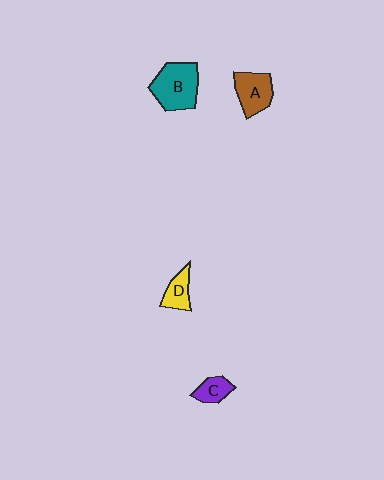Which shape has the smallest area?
Shape C (purple).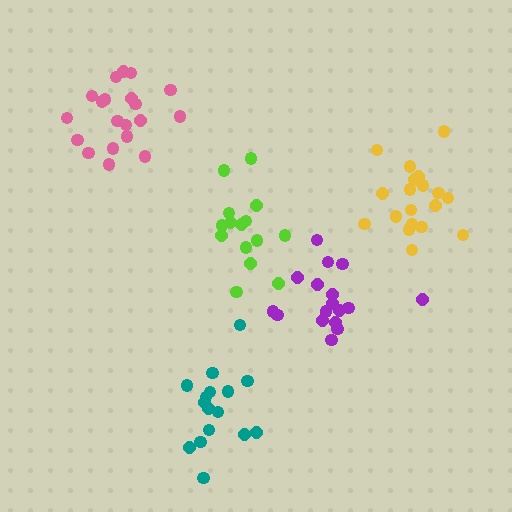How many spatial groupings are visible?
There are 5 spatial groupings.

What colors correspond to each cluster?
The clusters are colored: teal, pink, lime, yellow, purple.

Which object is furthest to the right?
The yellow cluster is rightmost.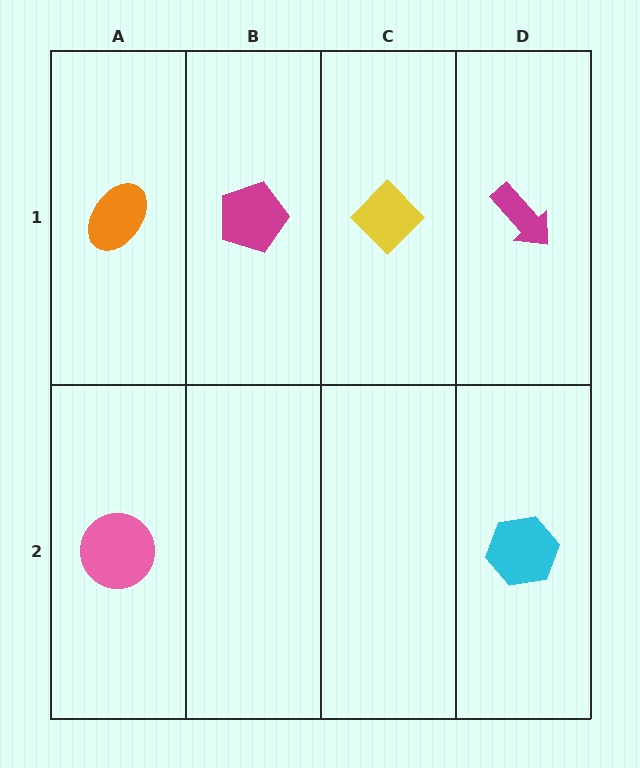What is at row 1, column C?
A yellow diamond.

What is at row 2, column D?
A cyan hexagon.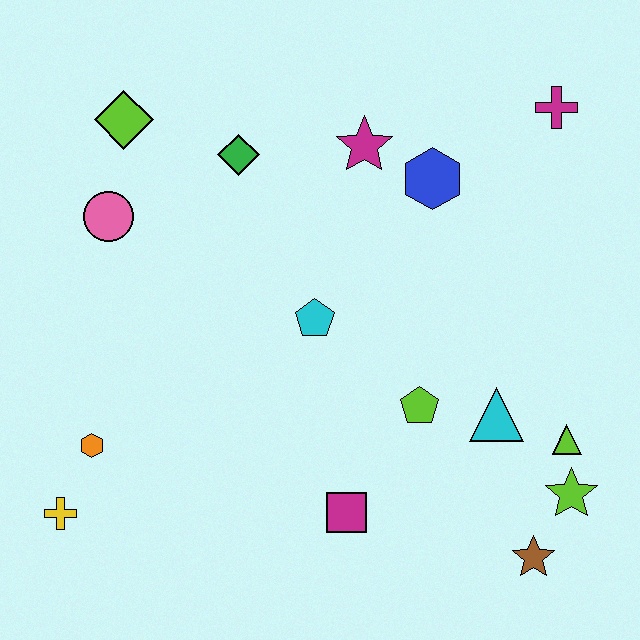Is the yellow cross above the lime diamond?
No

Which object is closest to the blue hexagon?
The magenta star is closest to the blue hexagon.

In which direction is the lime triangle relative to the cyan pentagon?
The lime triangle is to the right of the cyan pentagon.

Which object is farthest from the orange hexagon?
The magenta cross is farthest from the orange hexagon.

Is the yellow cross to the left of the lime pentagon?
Yes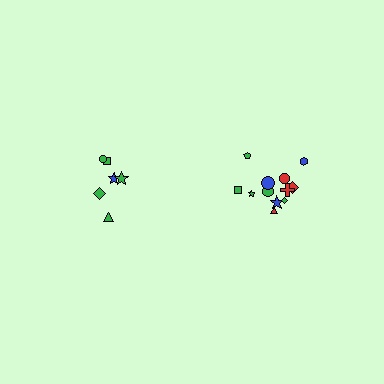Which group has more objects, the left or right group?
The right group.